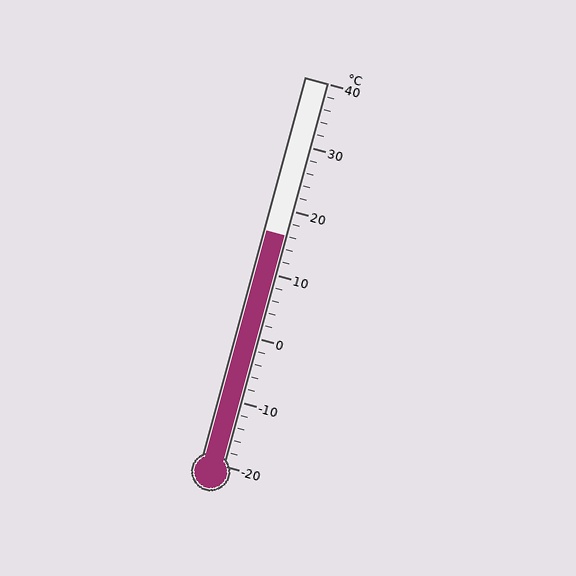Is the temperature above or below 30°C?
The temperature is below 30°C.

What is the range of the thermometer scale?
The thermometer scale ranges from -20°C to 40°C.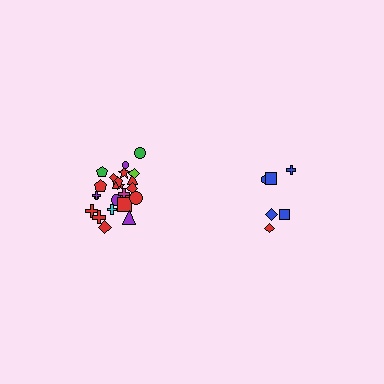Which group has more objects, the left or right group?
The left group.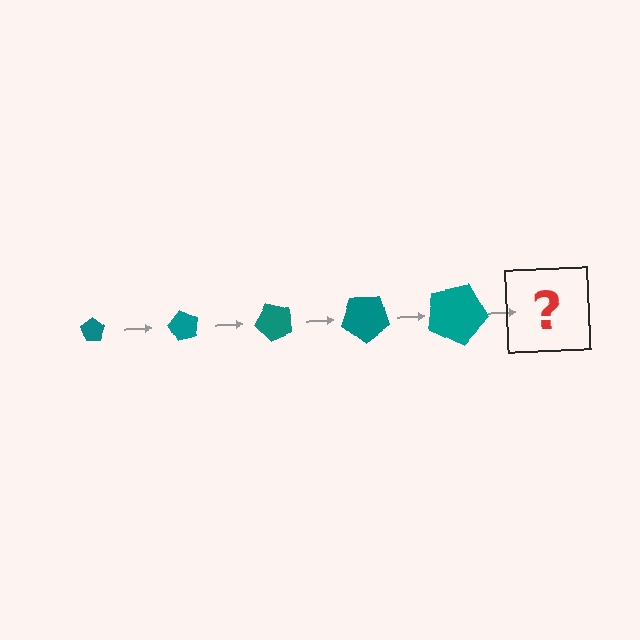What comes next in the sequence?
The next element should be a pentagon, larger than the previous one and rotated 300 degrees from the start.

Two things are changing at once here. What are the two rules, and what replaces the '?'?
The two rules are that the pentagon grows larger each step and it rotates 60 degrees each step. The '?' should be a pentagon, larger than the previous one and rotated 300 degrees from the start.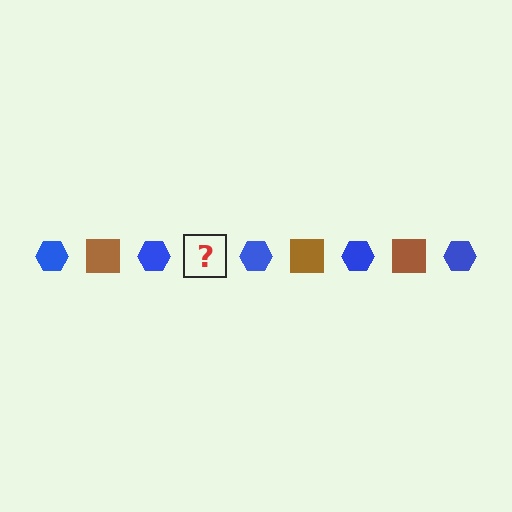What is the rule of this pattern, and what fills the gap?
The rule is that the pattern alternates between blue hexagon and brown square. The gap should be filled with a brown square.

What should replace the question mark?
The question mark should be replaced with a brown square.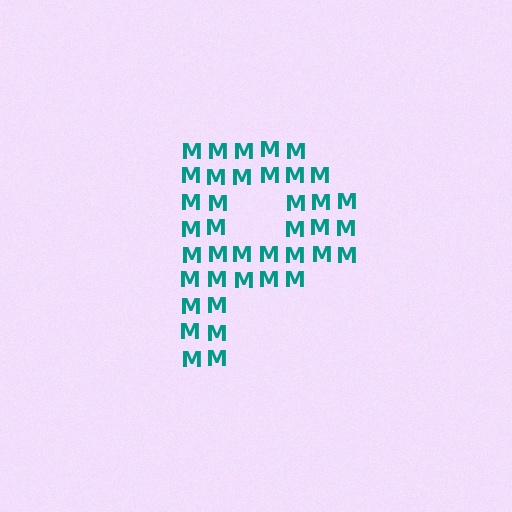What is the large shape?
The large shape is the letter P.